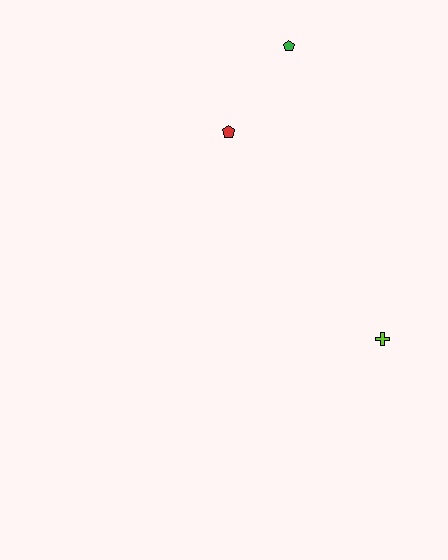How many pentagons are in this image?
There are 2 pentagons.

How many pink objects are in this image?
There are no pink objects.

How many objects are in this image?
There are 3 objects.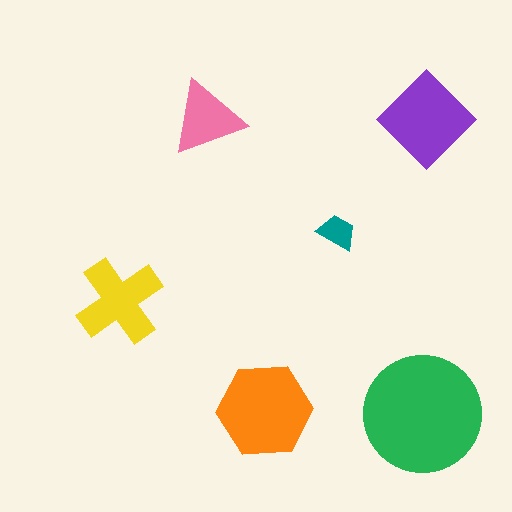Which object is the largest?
The green circle.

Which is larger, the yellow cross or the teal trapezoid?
The yellow cross.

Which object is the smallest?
The teal trapezoid.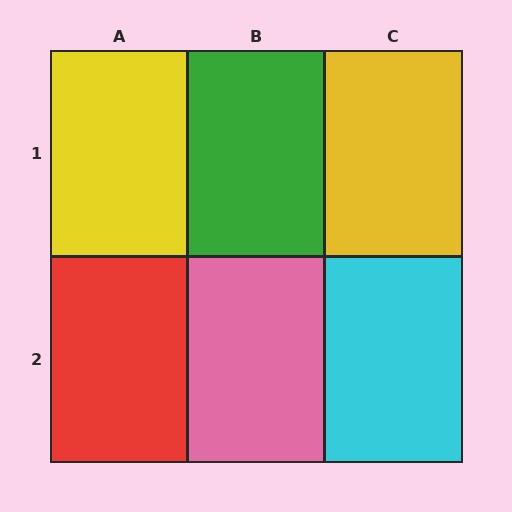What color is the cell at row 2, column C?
Cyan.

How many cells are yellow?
2 cells are yellow.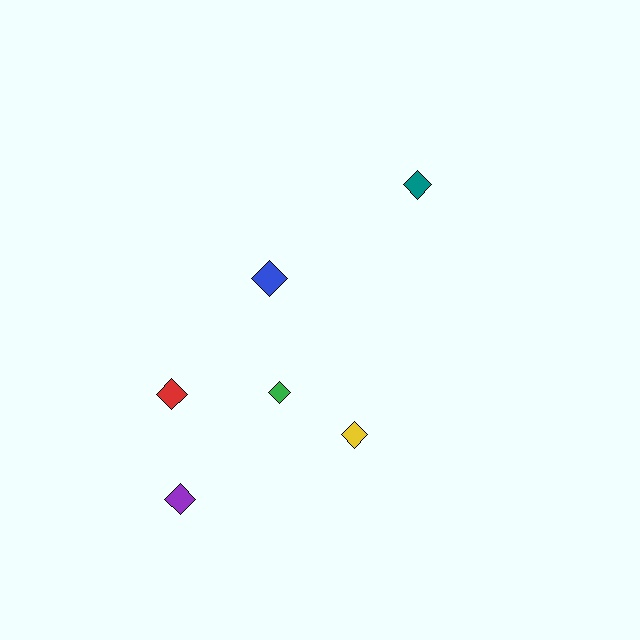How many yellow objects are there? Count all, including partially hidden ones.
There is 1 yellow object.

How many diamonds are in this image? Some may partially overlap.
There are 6 diamonds.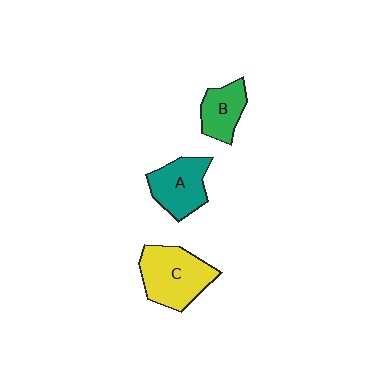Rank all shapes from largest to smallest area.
From largest to smallest: C (yellow), A (teal), B (green).